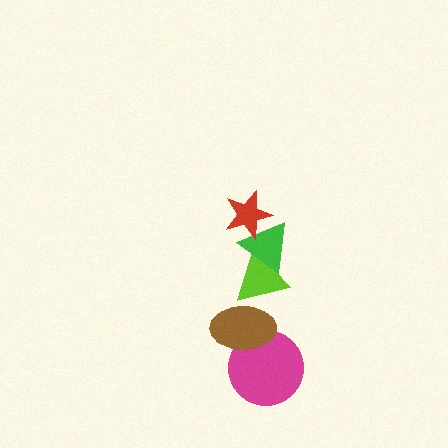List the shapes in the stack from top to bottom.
From top to bottom: the red star, the green triangle, the lime triangle, the brown ellipse, the magenta circle.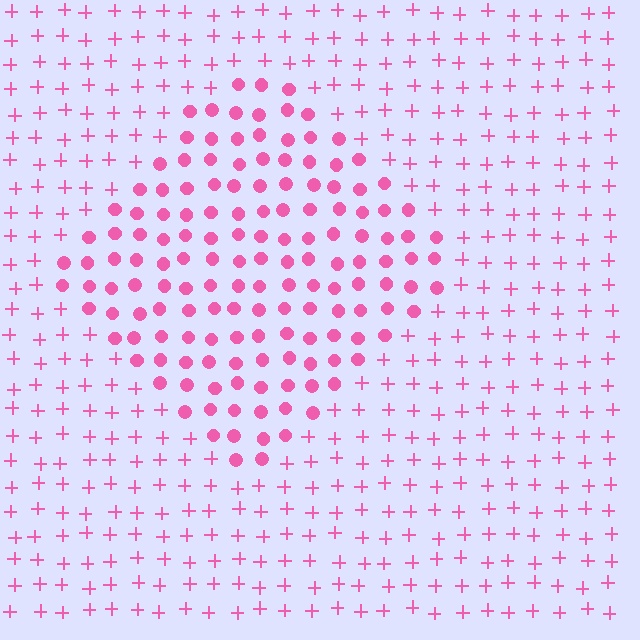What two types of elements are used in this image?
The image uses circles inside the diamond region and plus signs outside it.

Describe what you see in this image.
The image is filled with small pink elements arranged in a uniform grid. A diamond-shaped region contains circles, while the surrounding area contains plus signs. The boundary is defined purely by the change in element shape.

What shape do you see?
I see a diamond.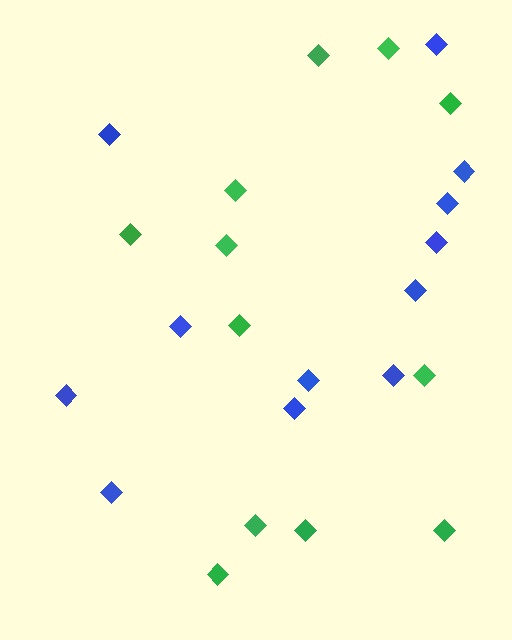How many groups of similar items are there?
There are 2 groups: one group of green diamonds (12) and one group of blue diamonds (12).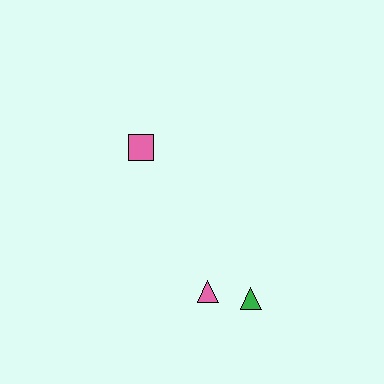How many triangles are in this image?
There are 2 triangles.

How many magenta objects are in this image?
There are no magenta objects.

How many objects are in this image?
There are 3 objects.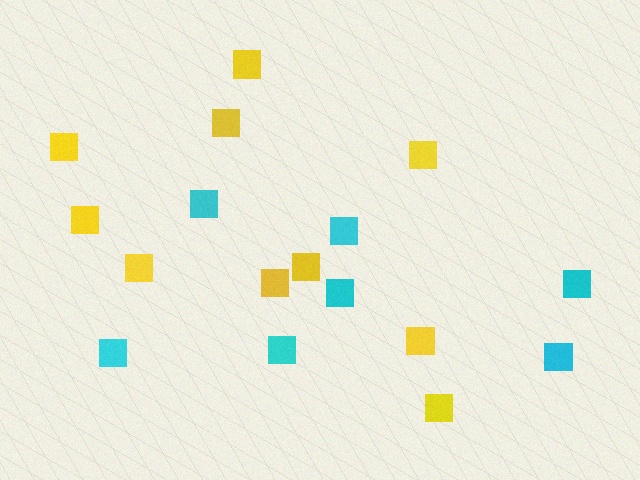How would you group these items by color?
There are 2 groups: one group of cyan squares (7) and one group of yellow squares (10).